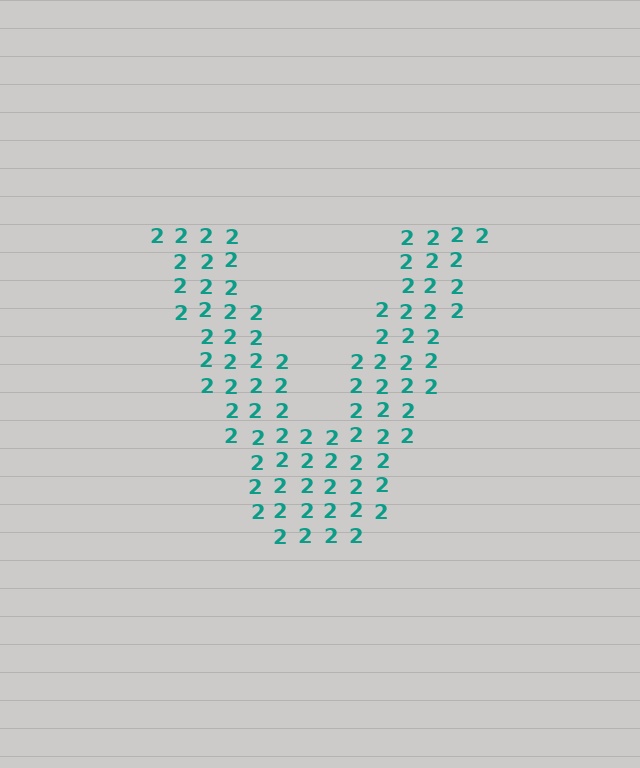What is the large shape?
The large shape is the letter V.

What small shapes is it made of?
It is made of small digit 2's.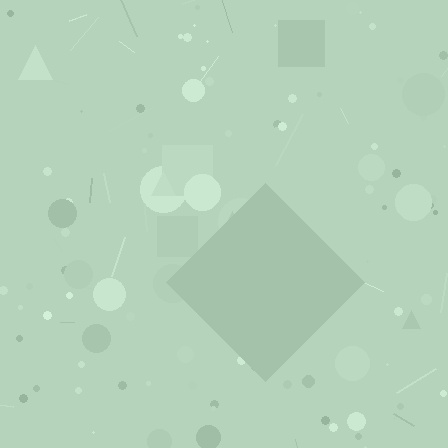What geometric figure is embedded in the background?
A diamond is embedded in the background.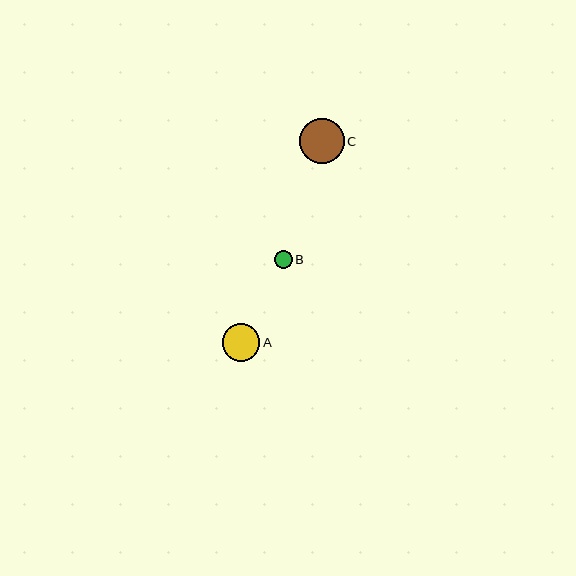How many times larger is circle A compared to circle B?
Circle A is approximately 2.1 times the size of circle B.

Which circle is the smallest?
Circle B is the smallest with a size of approximately 18 pixels.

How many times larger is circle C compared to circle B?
Circle C is approximately 2.5 times the size of circle B.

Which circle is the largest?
Circle C is the largest with a size of approximately 45 pixels.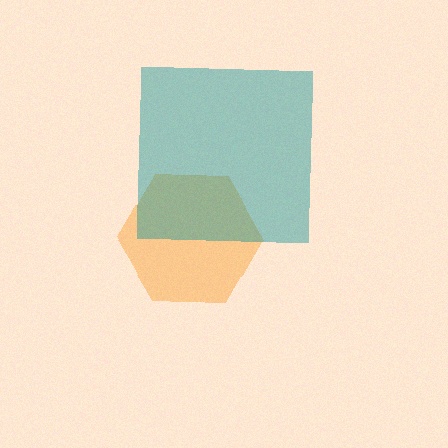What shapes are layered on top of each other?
The layered shapes are: an orange hexagon, a teal square.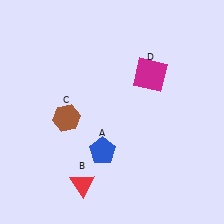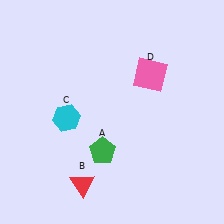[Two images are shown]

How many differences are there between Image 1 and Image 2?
There are 3 differences between the two images.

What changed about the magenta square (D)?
In Image 1, D is magenta. In Image 2, it changed to pink.